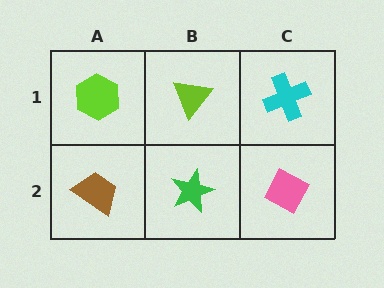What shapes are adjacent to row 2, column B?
A lime triangle (row 1, column B), a brown trapezoid (row 2, column A), a pink diamond (row 2, column C).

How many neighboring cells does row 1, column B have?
3.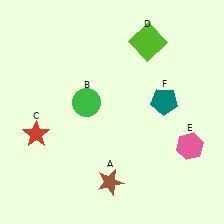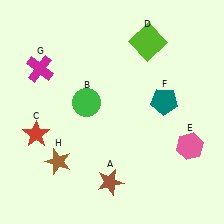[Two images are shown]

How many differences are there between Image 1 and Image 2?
There are 2 differences between the two images.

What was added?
A magenta cross (G), a brown star (H) were added in Image 2.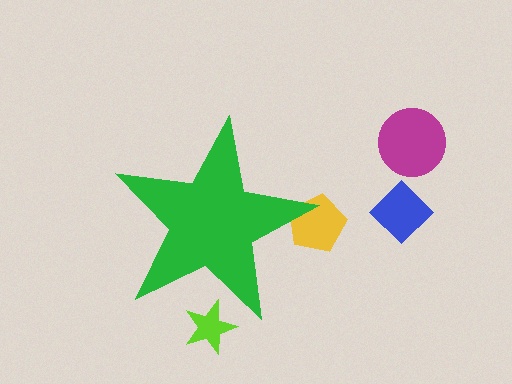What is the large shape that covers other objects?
A green star.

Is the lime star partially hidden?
Yes, the lime star is partially hidden behind the green star.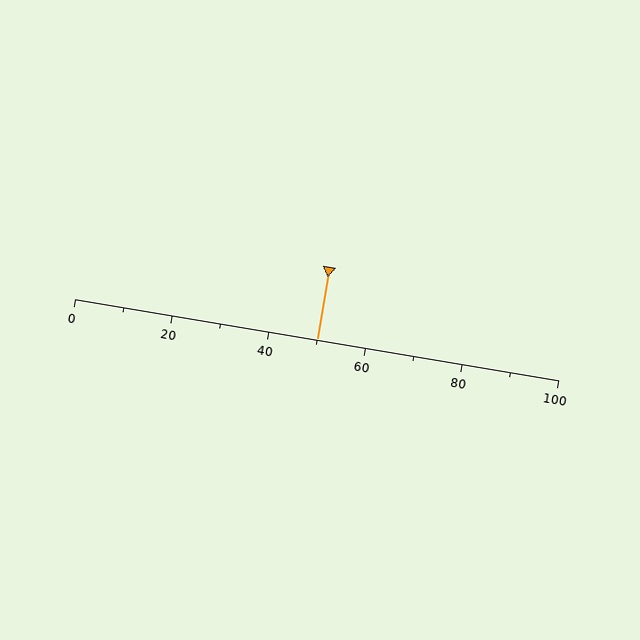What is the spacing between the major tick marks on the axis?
The major ticks are spaced 20 apart.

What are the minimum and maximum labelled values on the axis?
The axis runs from 0 to 100.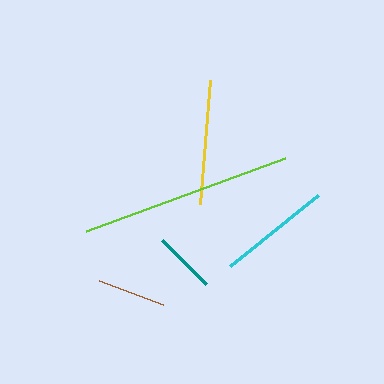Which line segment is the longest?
The lime line is the longest at approximately 213 pixels.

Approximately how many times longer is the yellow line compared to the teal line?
The yellow line is approximately 2.0 times the length of the teal line.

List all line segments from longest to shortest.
From longest to shortest: lime, yellow, cyan, brown, teal.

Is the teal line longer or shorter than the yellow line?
The yellow line is longer than the teal line.